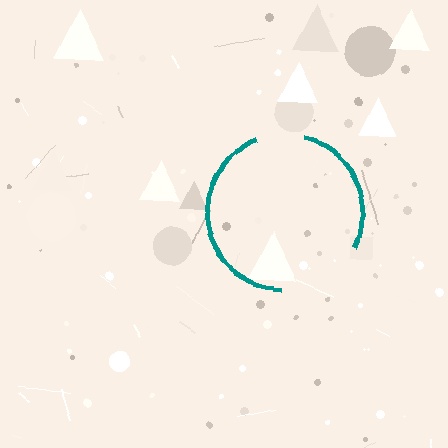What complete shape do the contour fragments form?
The contour fragments form a circle.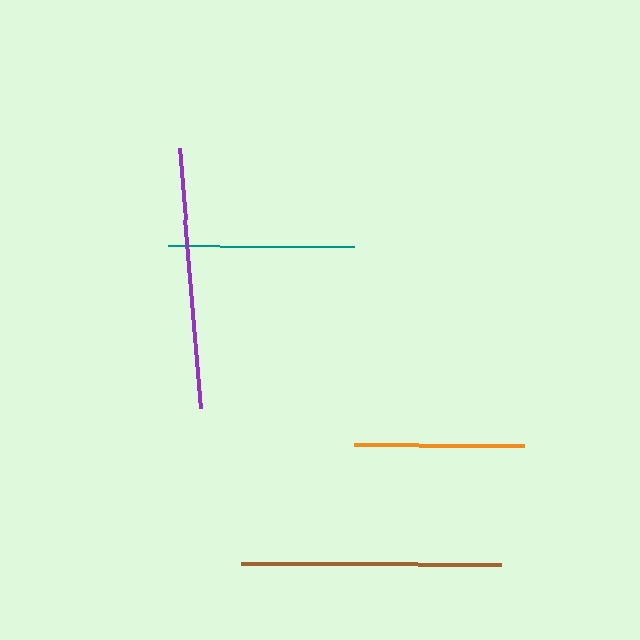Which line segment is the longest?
The purple line is the longest at approximately 261 pixels.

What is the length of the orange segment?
The orange segment is approximately 169 pixels long.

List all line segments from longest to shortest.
From longest to shortest: purple, brown, teal, orange.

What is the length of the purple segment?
The purple segment is approximately 261 pixels long.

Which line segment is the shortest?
The orange line is the shortest at approximately 169 pixels.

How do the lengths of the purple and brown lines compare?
The purple and brown lines are approximately the same length.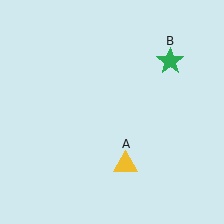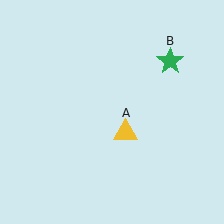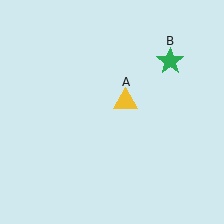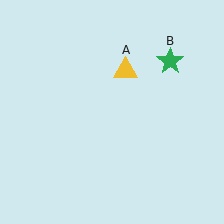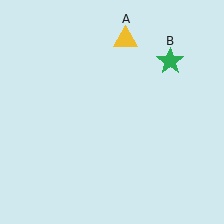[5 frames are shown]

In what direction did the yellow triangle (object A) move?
The yellow triangle (object A) moved up.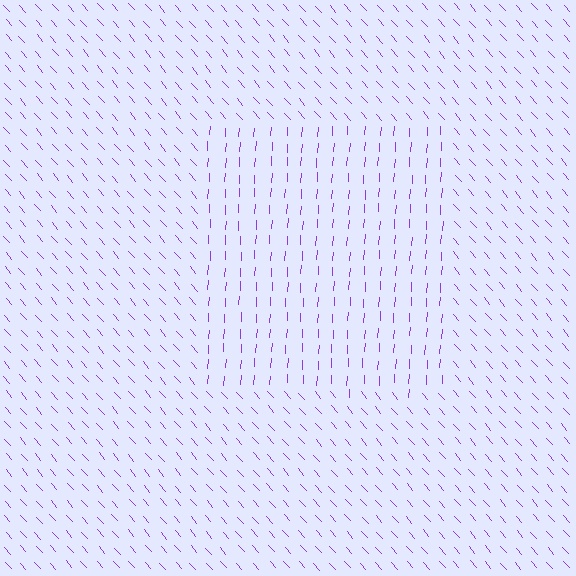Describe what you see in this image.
The image is filled with small purple line segments. A rectangle region in the image has lines oriented differently from the surrounding lines, creating a visible texture boundary.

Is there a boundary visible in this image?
Yes, there is a texture boundary formed by a change in line orientation.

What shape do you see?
I see a rectangle.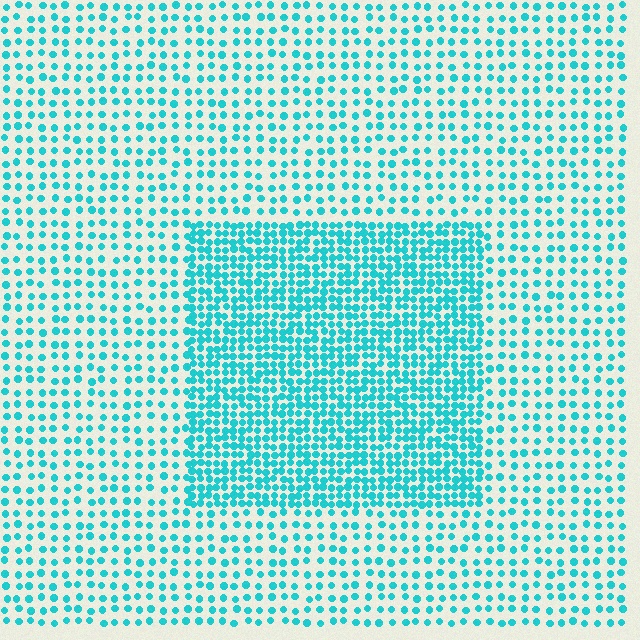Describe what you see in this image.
The image contains small cyan elements arranged at two different densities. A rectangle-shaped region is visible where the elements are more densely packed than the surrounding area.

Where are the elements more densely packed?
The elements are more densely packed inside the rectangle boundary.